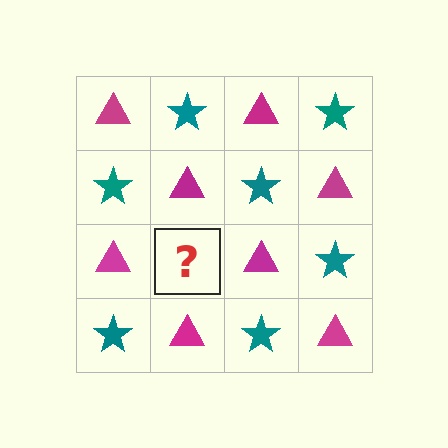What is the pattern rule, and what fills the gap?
The rule is that it alternates magenta triangle and teal star in a checkerboard pattern. The gap should be filled with a teal star.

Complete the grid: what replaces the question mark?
The question mark should be replaced with a teal star.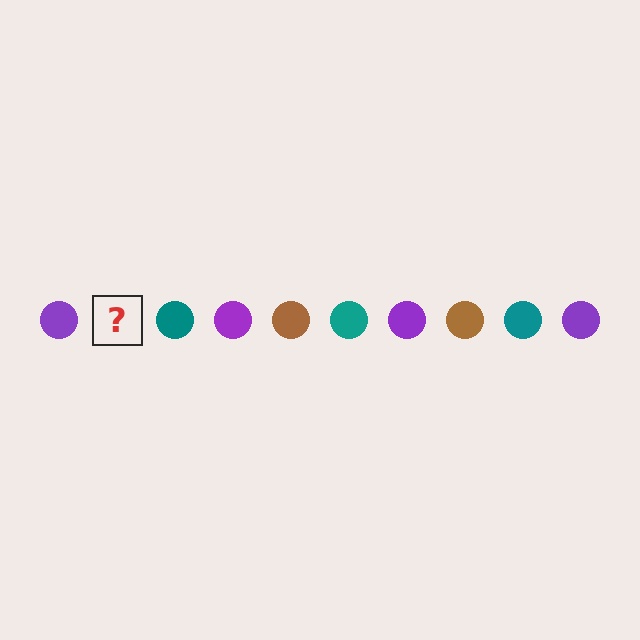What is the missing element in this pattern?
The missing element is a brown circle.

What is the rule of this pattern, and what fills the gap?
The rule is that the pattern cycles through purple, brown, teal circles. The gap should be filled with a brown circle.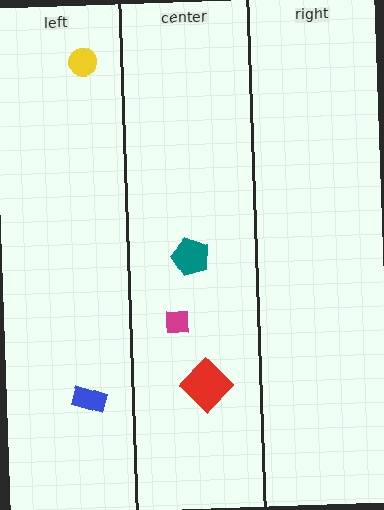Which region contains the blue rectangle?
The left region.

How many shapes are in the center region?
3.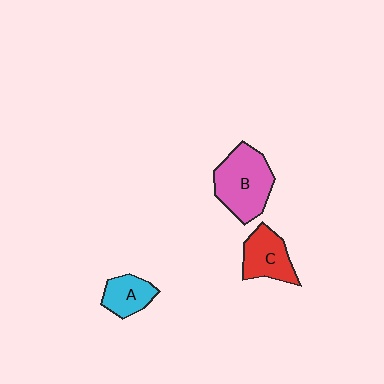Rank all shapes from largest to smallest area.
From largest to smallest: B (pink), C (red), A (cyan).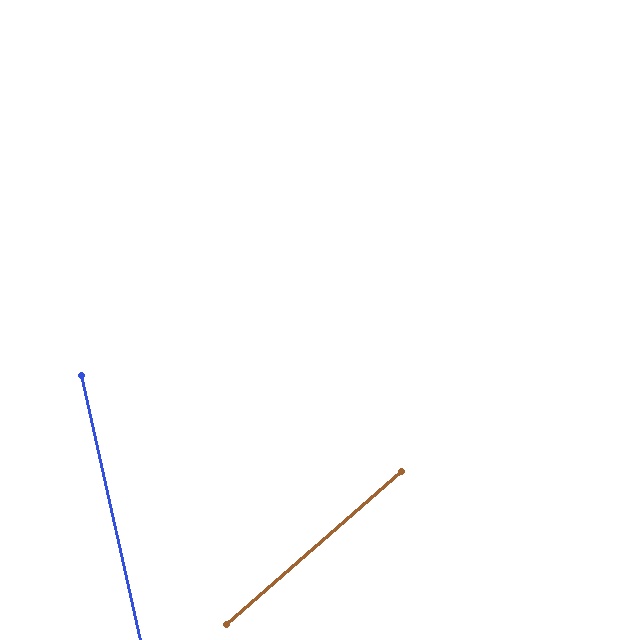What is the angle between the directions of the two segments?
Approximately 61 degrees.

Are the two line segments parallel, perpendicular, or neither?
Neither parallel nor perpendicular — they differ by about 61°.